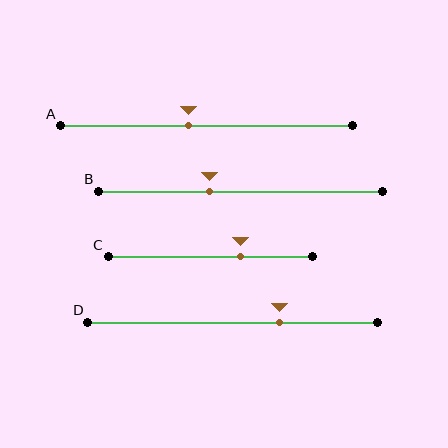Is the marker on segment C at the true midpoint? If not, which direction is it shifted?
No, the marker on segment C is shifted to the right by about 15% of the segment length.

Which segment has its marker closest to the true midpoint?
Segment A has its marker closest to the true midpoint.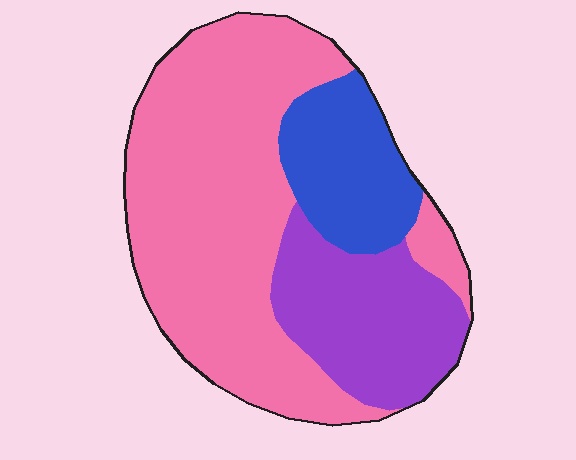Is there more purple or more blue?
Purple.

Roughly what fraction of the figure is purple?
Purple covers roughly 25% of the figure.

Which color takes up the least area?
Blue, at roughly 15%.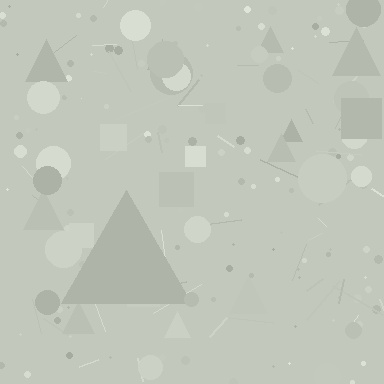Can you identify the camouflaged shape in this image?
The camouflaged shape is a triangle.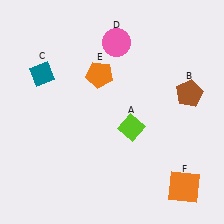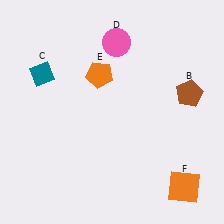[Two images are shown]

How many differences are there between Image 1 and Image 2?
There is 1 difference between the two images.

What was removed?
The lime diamond (A) was removed in Image 2.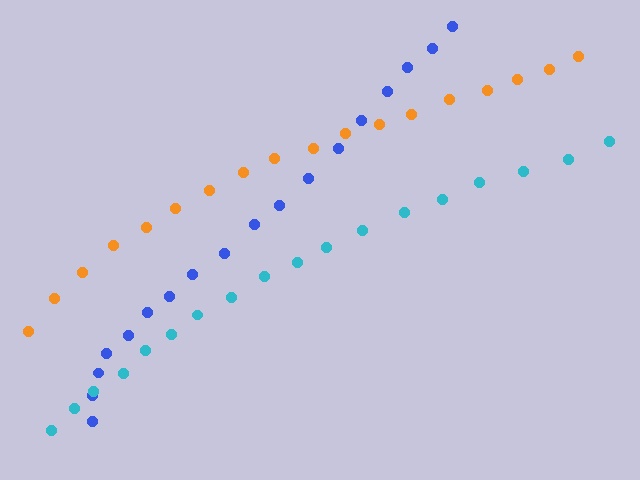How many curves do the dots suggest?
There are 3 distinct paths.